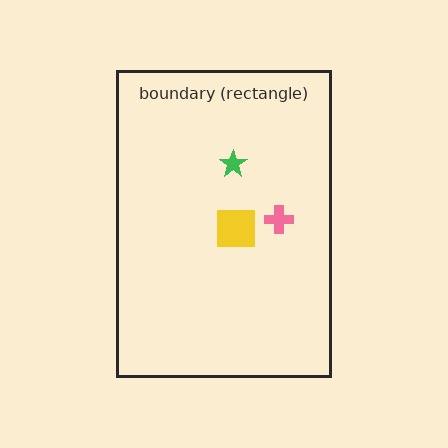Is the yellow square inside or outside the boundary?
Inside.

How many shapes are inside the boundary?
3 inside, 0 outside.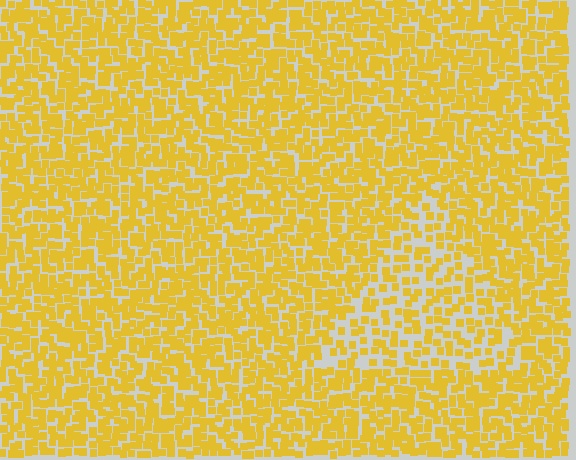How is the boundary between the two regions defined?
The boundary is defined by a change in element density (approximately 1.7x ratio). All elements are the same color, size, and shape.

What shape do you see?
I see a triangle.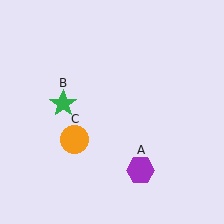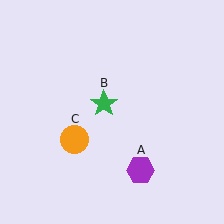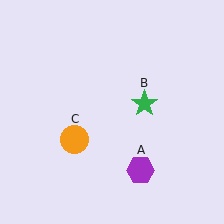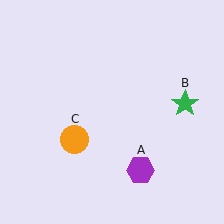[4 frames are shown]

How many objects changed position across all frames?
1 object changed position: green star (object B).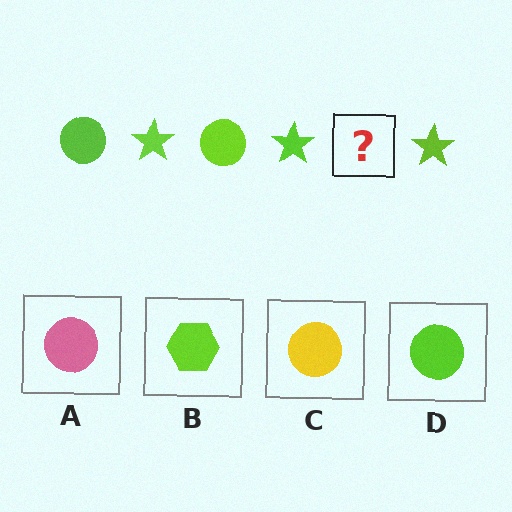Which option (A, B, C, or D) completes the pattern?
D.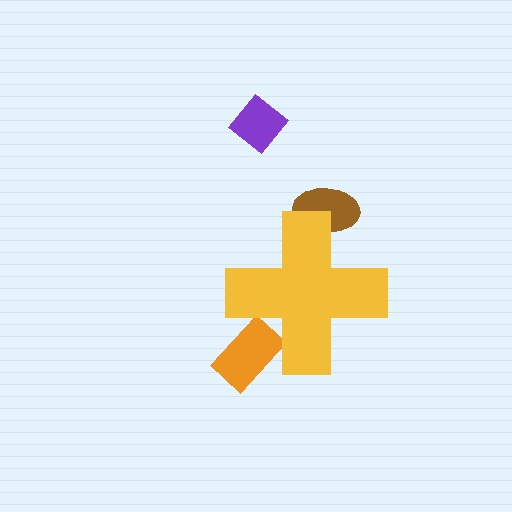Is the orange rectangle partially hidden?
Yes, the orange rectangle is partially hidden behind the yellow cross.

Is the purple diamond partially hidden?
No, the purple diamond is fully visible.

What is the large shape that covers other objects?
A yellow cross.